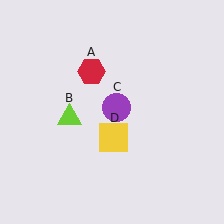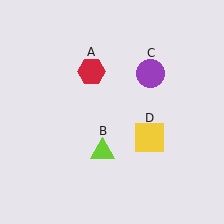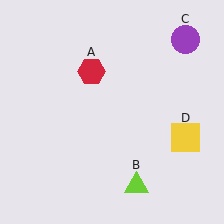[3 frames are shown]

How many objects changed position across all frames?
3 objects changed position: lime triangle (object B), purple circle (object C), yellow square (object D).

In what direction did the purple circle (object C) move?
The purple circle (object C) moved up and to the right.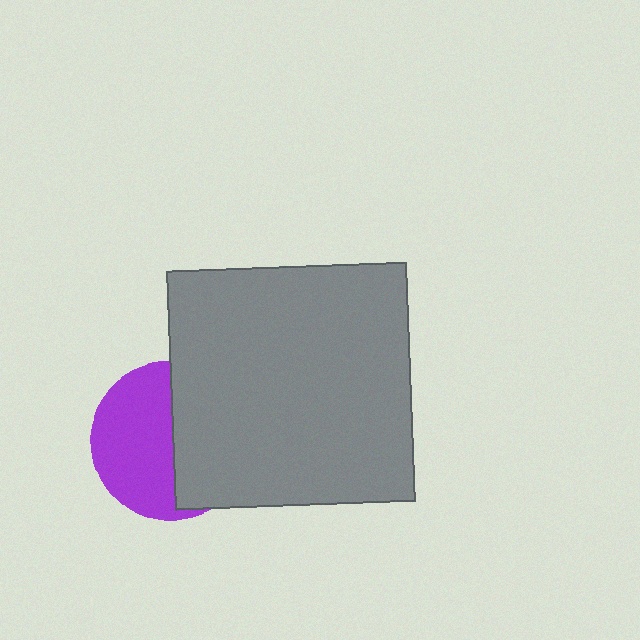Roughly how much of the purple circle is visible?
About half of it is visible (roughly 52%).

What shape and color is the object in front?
The object in front is a gray square.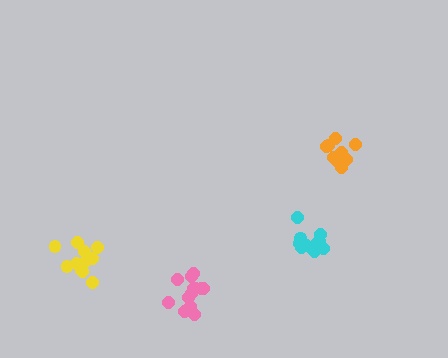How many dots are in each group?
Group 1: 13 dots, Group 2: 11 dots, Group 3: 13 dots, Group 4: 10 dots (47 total).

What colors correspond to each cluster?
The clusters are colored: pink, yellow, cyan, orange.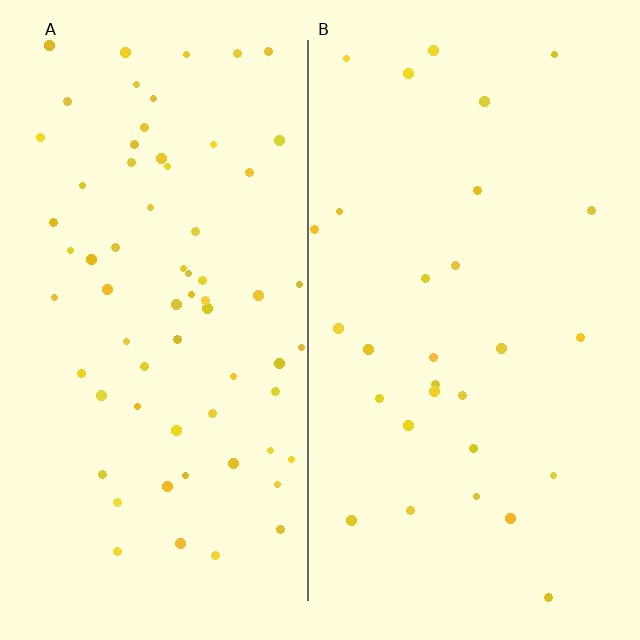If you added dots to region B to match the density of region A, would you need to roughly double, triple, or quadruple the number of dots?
Approximately double.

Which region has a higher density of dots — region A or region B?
A (the left).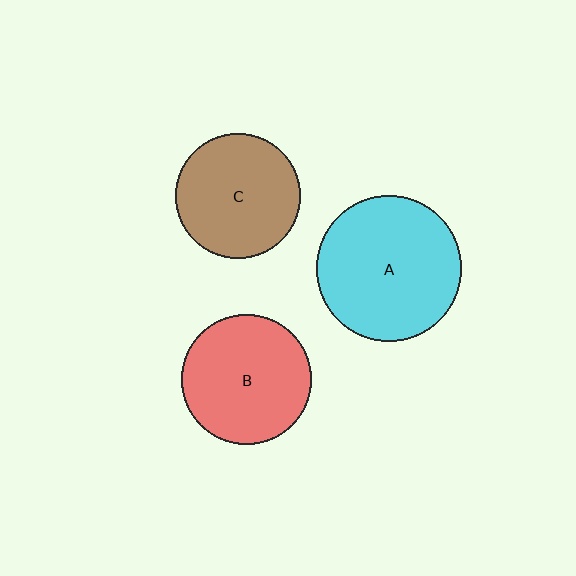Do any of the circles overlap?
No, none of the circles overlap.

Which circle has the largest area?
Circle A (cyan).